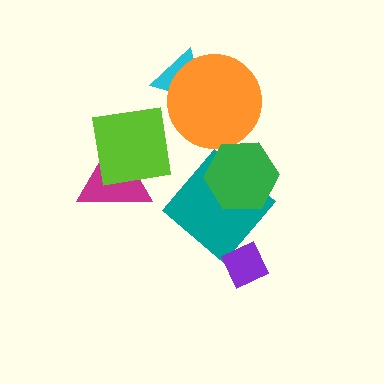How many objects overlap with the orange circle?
1 object overlaps with the orange circle.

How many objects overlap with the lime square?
1 object overlaps with the lime square.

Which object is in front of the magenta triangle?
The lime square is in front of the magenta triangle.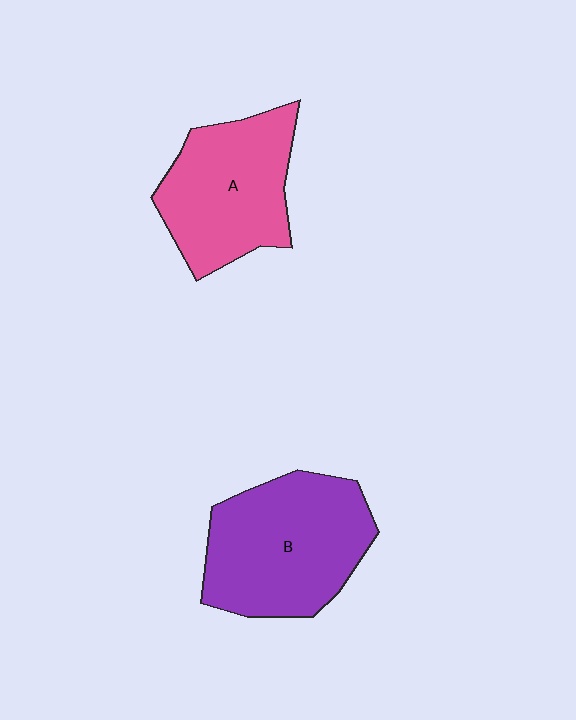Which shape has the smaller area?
Shape A (pink).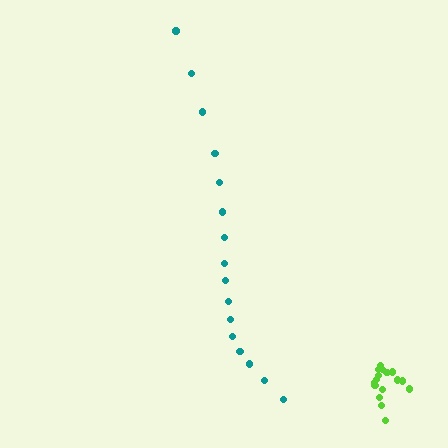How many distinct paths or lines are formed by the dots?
There are 2 distinct paths.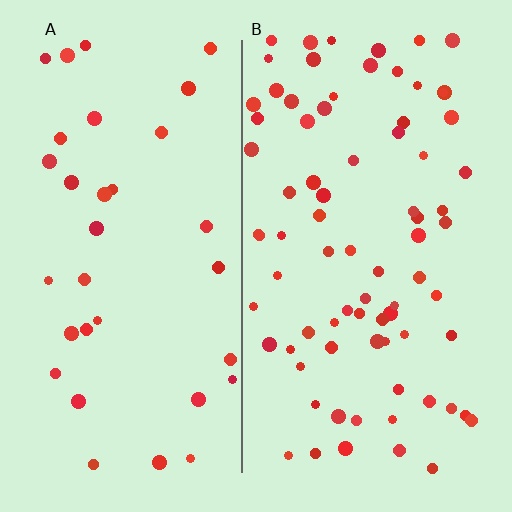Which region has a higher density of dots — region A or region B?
B (the right).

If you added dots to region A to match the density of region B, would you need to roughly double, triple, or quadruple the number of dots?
Approximately double.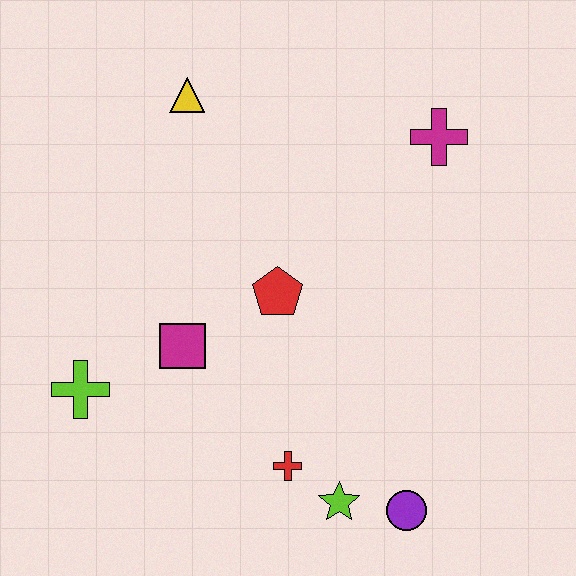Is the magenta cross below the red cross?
No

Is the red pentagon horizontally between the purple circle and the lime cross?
Yes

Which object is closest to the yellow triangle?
The red pentagon is closest to the yellow triangle.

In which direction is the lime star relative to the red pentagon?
The lime star is below the red pentagon.